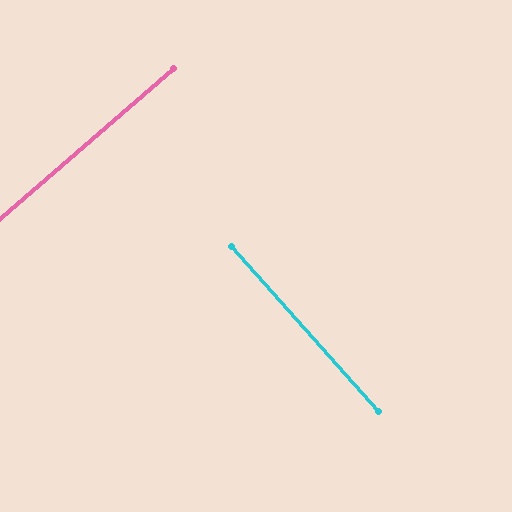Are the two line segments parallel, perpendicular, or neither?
Perpendicular — they meet at approximately 89°.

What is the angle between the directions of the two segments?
Approximately 89 degrees.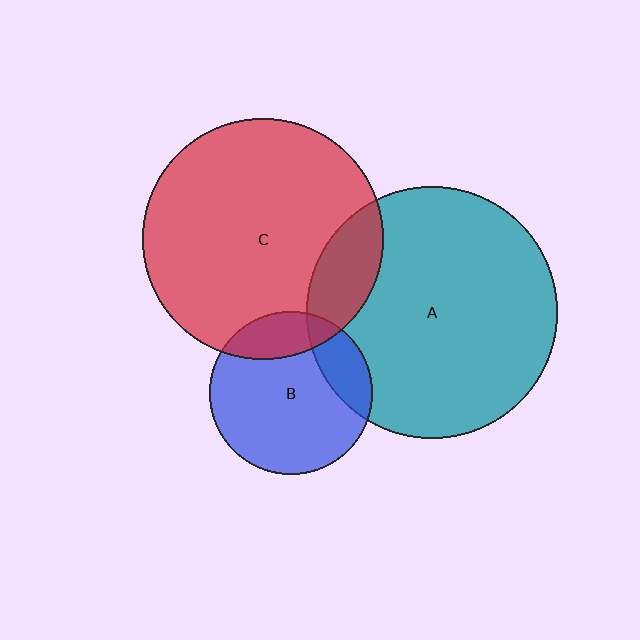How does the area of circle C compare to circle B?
Approximately 2.2 times.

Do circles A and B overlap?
Yes.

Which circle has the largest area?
Circle A (teal).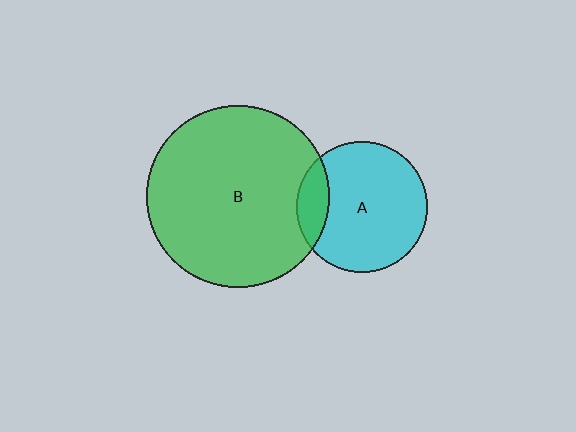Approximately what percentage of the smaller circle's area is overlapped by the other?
Approximately 15%.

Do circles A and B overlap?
Yes.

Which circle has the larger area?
Circle B (green).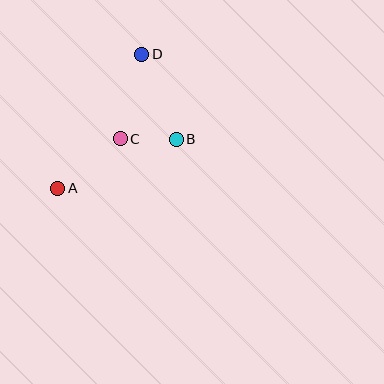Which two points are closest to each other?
Points B and C are closest to each other.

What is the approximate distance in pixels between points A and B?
The distance between A and B is approximately 128 pixels.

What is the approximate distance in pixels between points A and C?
The distance between A and C is approximately 80 pixels.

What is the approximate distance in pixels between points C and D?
The distance between C and D is approximately 87 pixels.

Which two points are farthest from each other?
Points A and D are farthest from each other.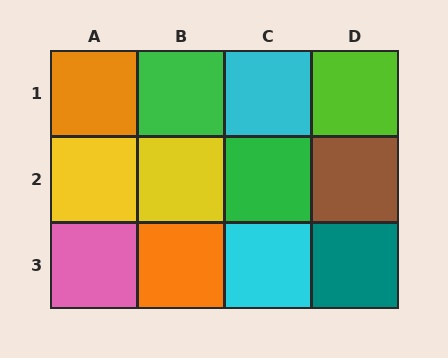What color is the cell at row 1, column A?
Orange.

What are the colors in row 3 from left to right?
Pink, orange, cyan, teal.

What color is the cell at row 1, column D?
Lime.